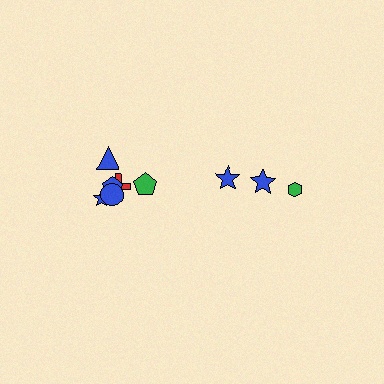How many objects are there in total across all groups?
There are 9 objects.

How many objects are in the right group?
There are 3 objects.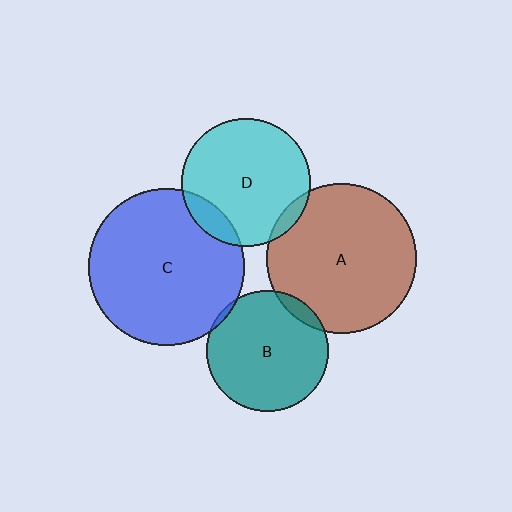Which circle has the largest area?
Circle C (blue).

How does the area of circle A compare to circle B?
Approximately 1.5 times.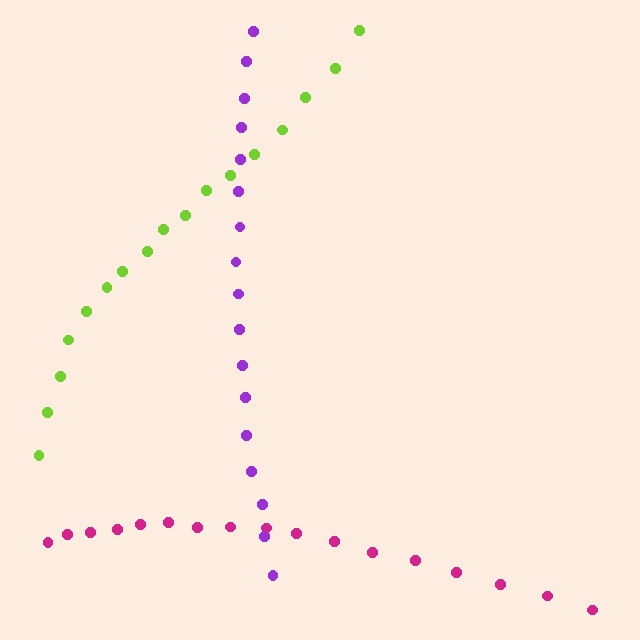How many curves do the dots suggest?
There are 3 distinct paths.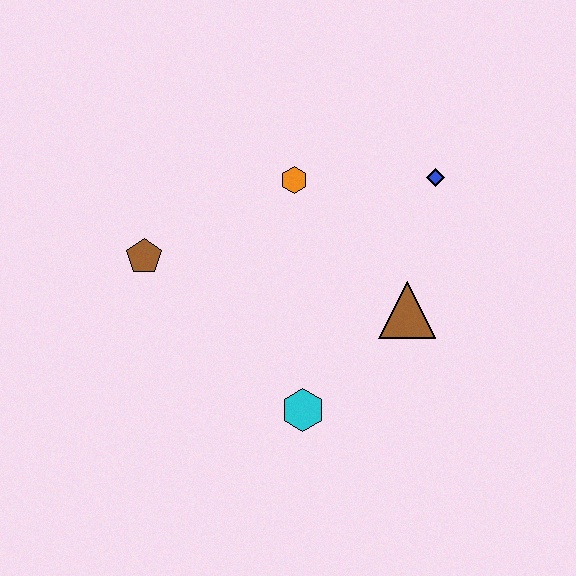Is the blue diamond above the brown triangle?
Yes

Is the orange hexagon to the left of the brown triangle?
Yes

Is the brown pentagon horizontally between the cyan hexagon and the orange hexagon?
No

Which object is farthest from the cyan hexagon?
The blue diamond is farthest from the cyan hexagon.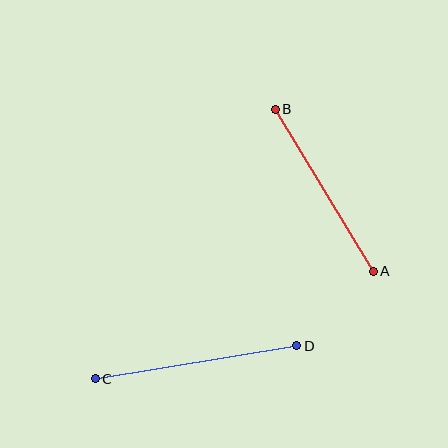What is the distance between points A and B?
The distance is approximately 189 pixels.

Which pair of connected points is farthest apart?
Points C and D are farthest apart.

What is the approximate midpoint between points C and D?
The midpoint is at approximately (196, 362) pixels.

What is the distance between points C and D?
The distance is approximately 204 pixels.